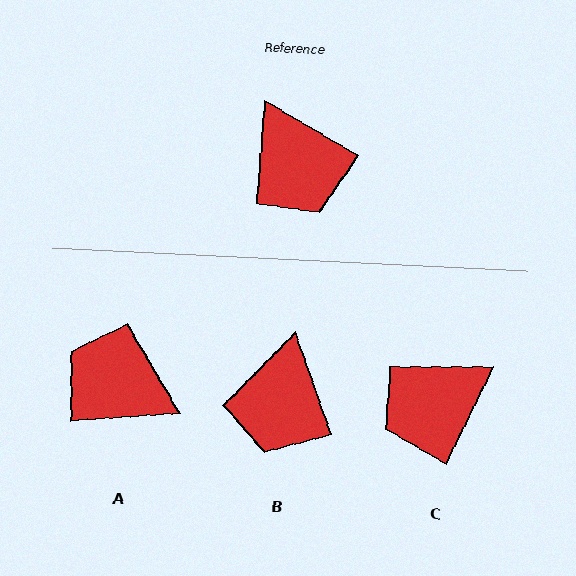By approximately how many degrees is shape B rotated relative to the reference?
Approximately 40 degrees clockwise.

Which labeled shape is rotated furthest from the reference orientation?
A, about 145 degrees away.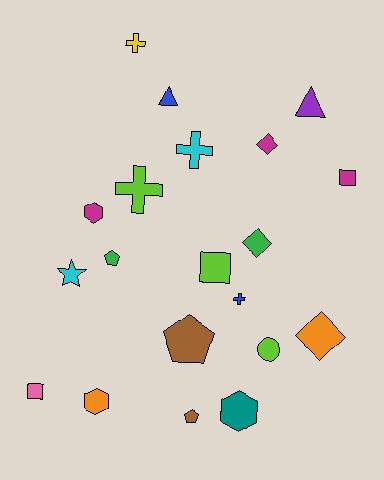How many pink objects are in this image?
There is 1 pink object.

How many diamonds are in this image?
There are 3 diamonds.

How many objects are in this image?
There are 20 objects.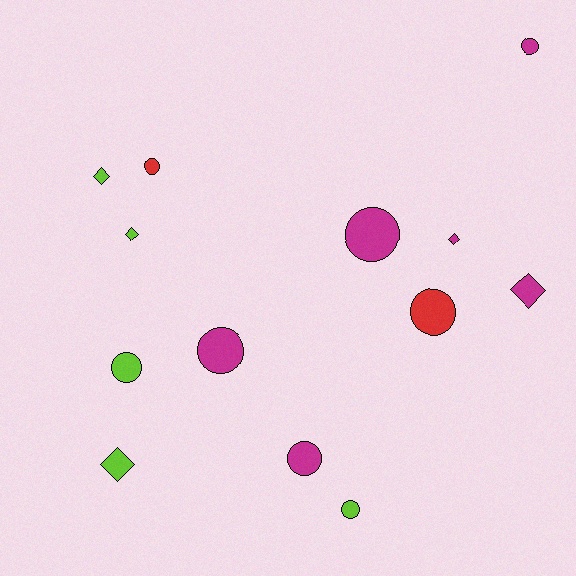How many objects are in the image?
There are 13 objects.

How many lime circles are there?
There are 2 lime circles.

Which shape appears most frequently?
Circle, with 8 objects.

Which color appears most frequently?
Magenta, with 6 objects.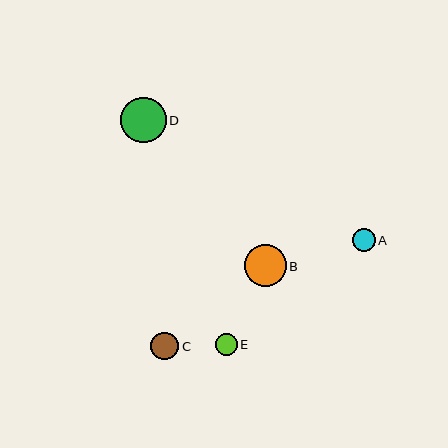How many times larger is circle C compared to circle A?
Circle C is approximately 1.2 times the size of circle A.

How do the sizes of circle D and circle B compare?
Circle D and circle B are approximately the same size.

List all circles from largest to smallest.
From largest to smallest: D, B, C, A, E.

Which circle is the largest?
Circle D is the largest with a size of approximately 45 pixels.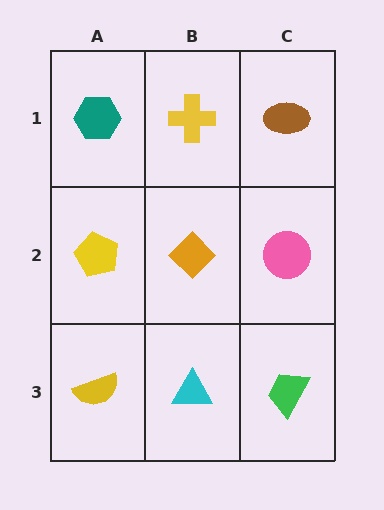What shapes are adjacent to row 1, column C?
A pink circle (row 2, column C), a yellow cross (row 1, column B).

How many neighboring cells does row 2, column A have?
3.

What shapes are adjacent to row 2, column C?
A brown ellipse (row 1, column C), a green trapezoid (row 3, column C), an orange diamond (row 2, column B).